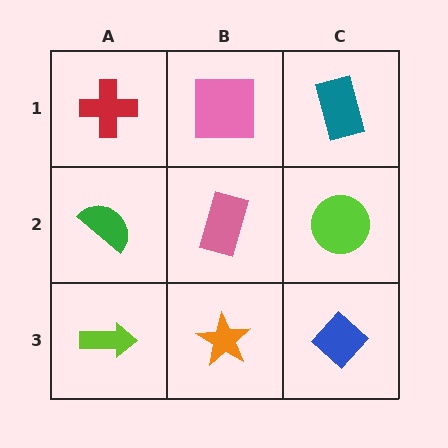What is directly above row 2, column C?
A teal rectangle.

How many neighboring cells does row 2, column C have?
3.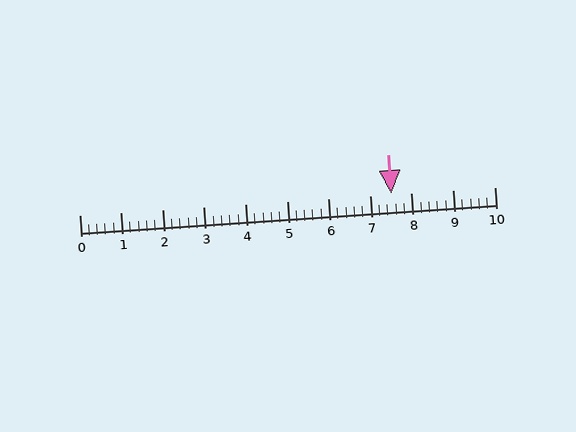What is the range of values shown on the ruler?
The ruler shows values from 0 to 10.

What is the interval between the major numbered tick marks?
The major tick marks are spaced 1 units apart.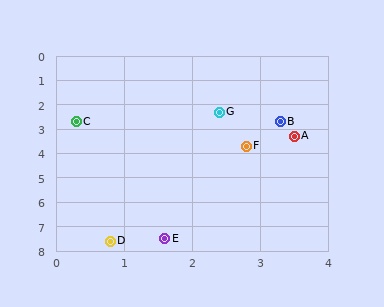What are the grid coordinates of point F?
Point F is at approximately (2.8, 3.7).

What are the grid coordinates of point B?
Point B is at approximately (3.3, 2.7).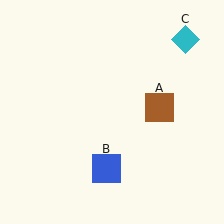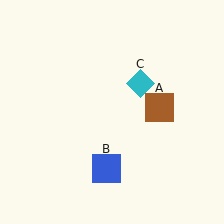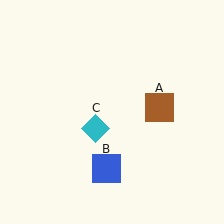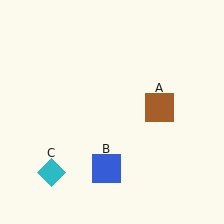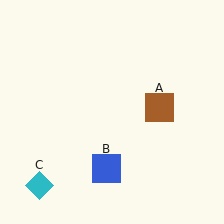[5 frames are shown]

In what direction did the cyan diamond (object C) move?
The cyan diamond (object C) moved down and to the left.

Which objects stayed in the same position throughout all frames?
Brown square (object A) and blue square (object B) remained stationary.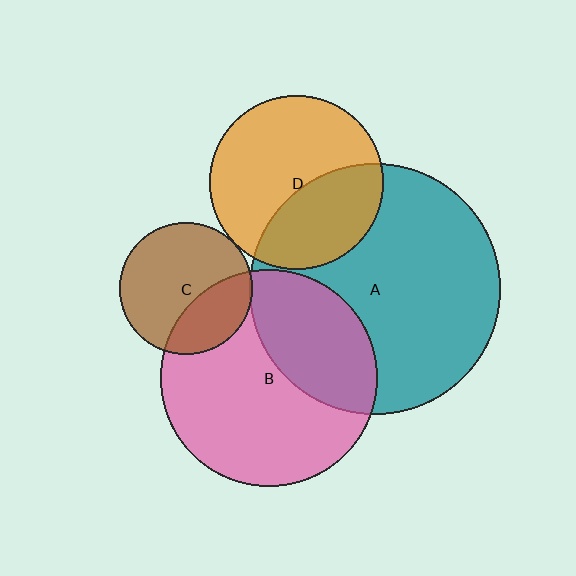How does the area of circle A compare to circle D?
Approximately 2.1 times.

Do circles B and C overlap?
Yes.